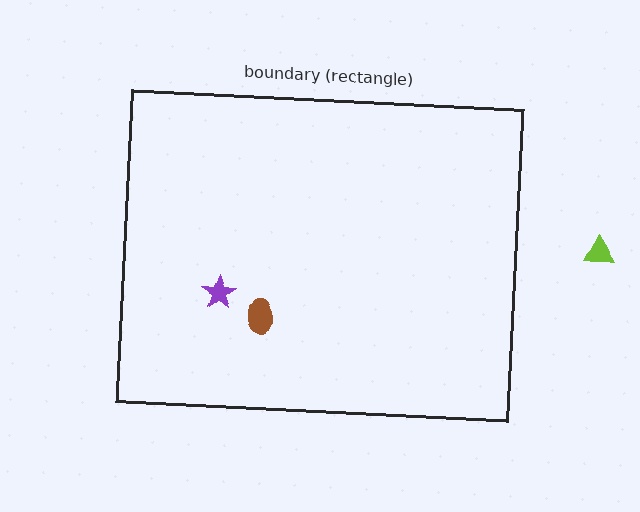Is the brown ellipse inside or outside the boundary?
Inside.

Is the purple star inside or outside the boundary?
Inside.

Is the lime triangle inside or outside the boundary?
Outside.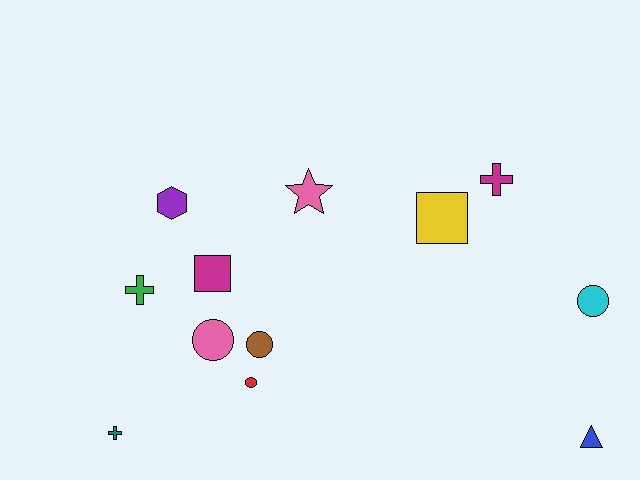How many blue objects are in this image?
There is 1 blue object.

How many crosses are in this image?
There are 3 crosses.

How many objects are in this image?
There are 12 objects.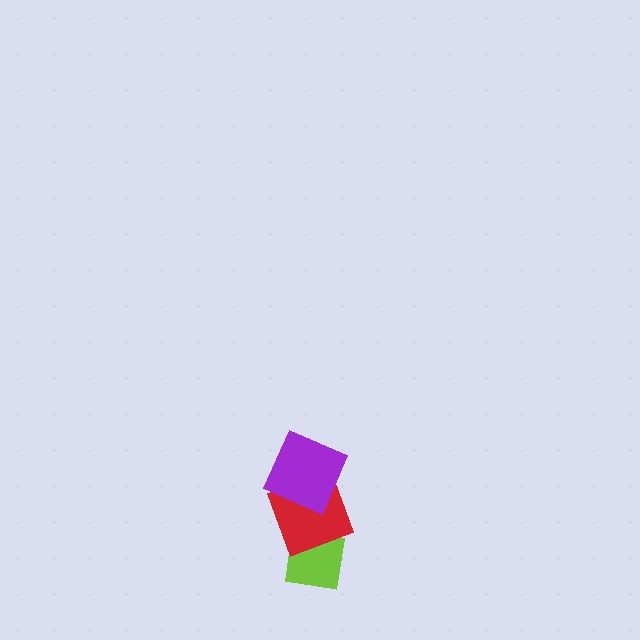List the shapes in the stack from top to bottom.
From top to bottom: the purple square, the red square, the lime square.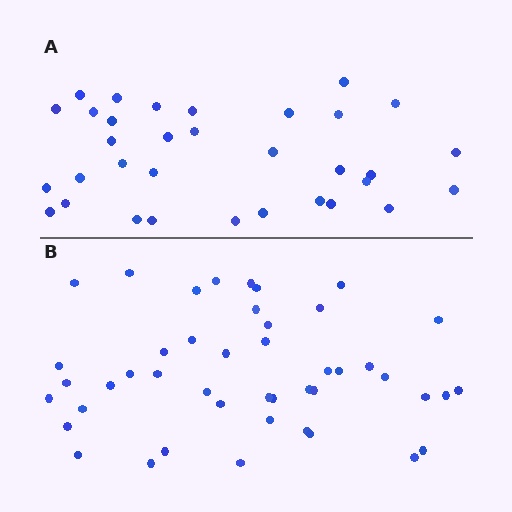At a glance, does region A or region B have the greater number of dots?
Region B (the bottom region) has more dots.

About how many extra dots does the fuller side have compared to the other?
Region B has roughly 12 or so more dots than region A.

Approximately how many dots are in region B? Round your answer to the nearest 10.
About 40 dots. (The exact count is 45, which rounds to 40.)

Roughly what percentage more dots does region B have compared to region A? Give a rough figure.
About 35% more.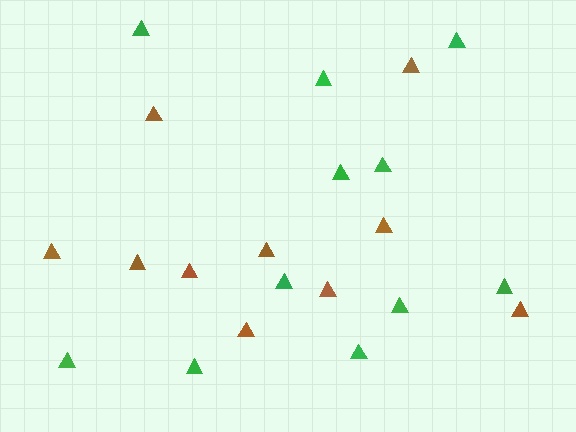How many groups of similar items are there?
There are 2 groups: one group of brown triangles (10) and one group of green triangles (11).